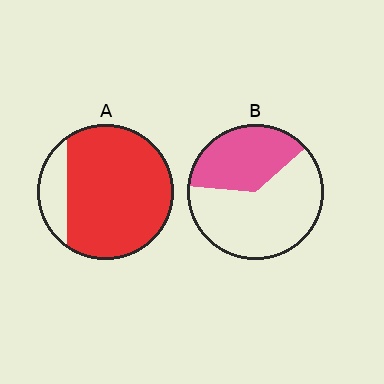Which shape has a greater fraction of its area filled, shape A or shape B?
Shape A.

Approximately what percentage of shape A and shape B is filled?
A is approximately 85% and B is approximately 35%.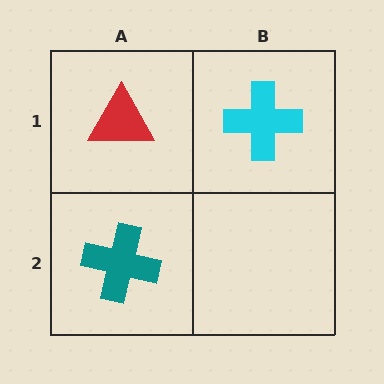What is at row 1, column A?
A red triangle.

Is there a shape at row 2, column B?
No, that cell is empty.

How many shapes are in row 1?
2 shapes.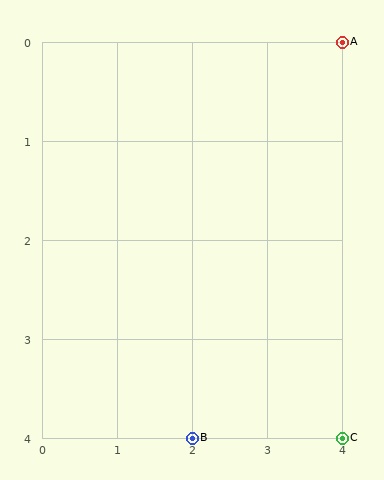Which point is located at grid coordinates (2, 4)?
Point B is at (2, 4).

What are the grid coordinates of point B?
Point B is at grid coordinates (2, 4).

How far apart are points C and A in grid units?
Points C and A are 4 rows apart.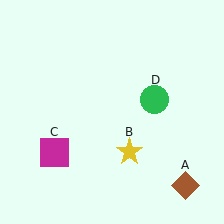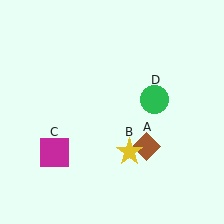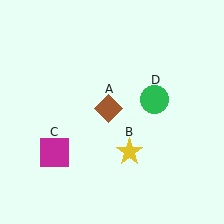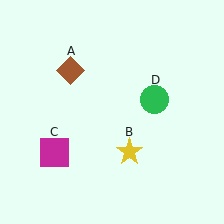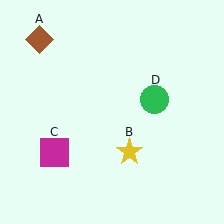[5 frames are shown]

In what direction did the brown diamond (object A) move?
The brown diamond (object A) moved up and to the left.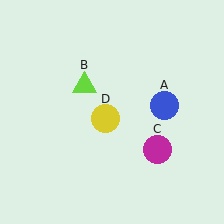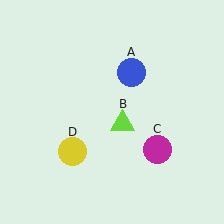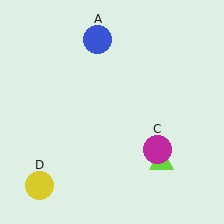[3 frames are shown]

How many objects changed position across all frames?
3 objects changed position: blue circle (object A), lime triangle (object B), yellow circle (object D).